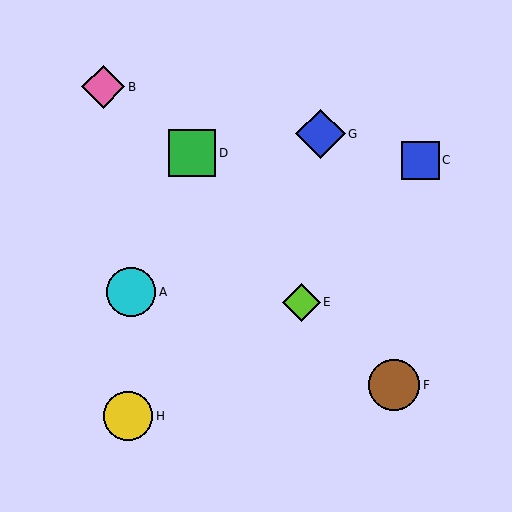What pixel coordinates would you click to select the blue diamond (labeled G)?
Click at (321, 134) to select the blue diamond G.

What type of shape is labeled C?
Shape C is a blue square.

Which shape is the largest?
The brown circle (labeled F) is the largest.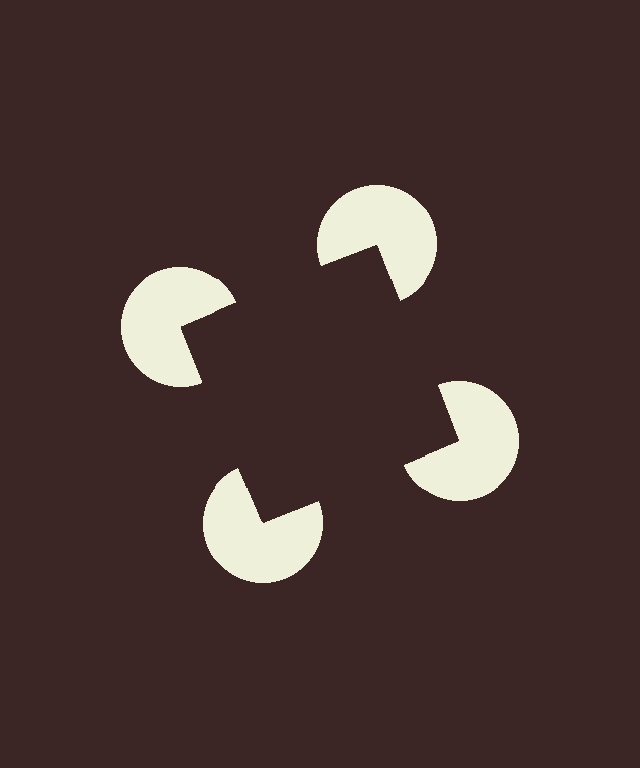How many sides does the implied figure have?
4 sides.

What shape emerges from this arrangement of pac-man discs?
An illusory square — its edges are inferred from the aligned wedge cuts in the pac-man discs, not physically drawn.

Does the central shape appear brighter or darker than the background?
It typically appears slightly darker than the background, even though no actual brightness change is drawn.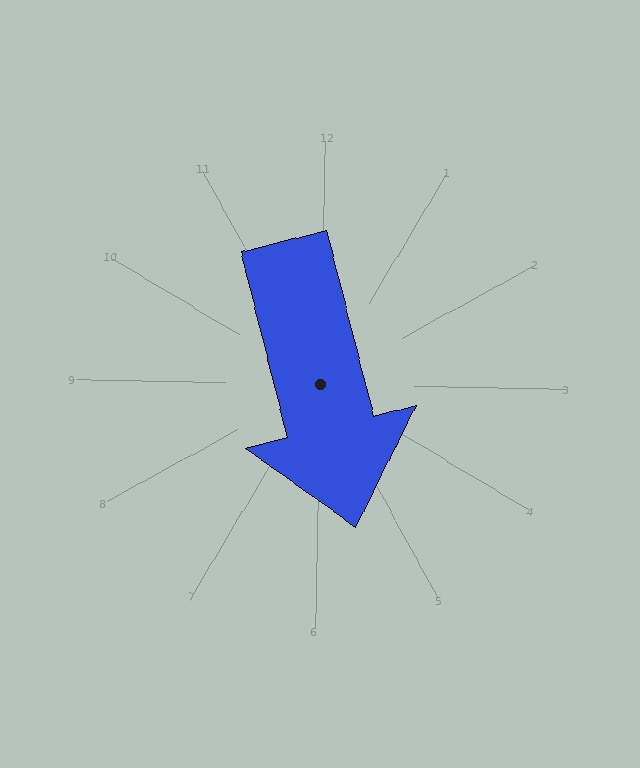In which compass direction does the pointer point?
South.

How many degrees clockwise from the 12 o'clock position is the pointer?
Approximately 165 degrees.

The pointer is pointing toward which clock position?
Roughly 5 o'clock.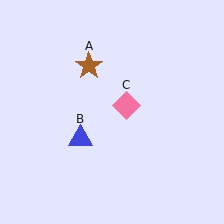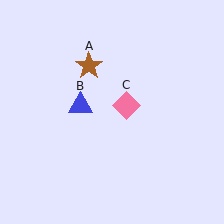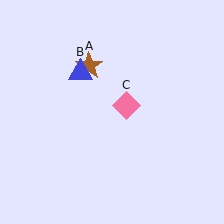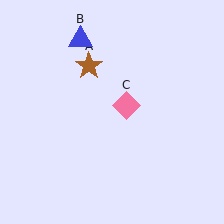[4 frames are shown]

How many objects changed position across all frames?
1 object changed position: blue triangle (object B).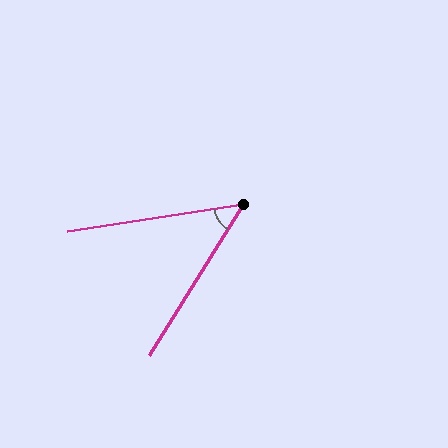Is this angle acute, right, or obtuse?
It is acute.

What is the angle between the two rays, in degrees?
Approximately 49 degrees.